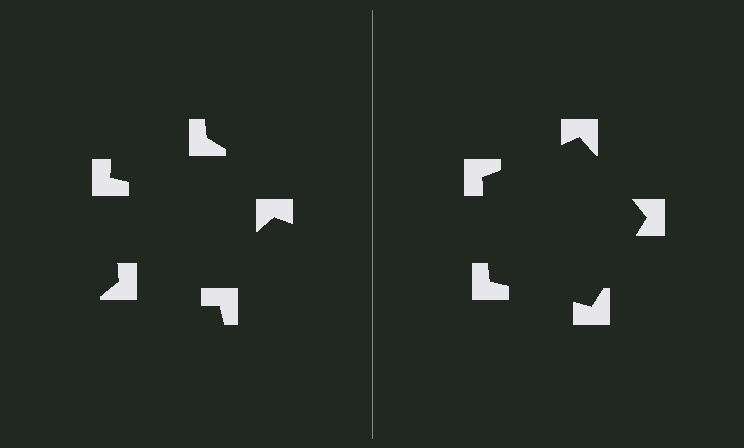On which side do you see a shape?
An illusory pentagon appears on the right side. On the left side the wedge cuts are rotated, so no coherent shape forms.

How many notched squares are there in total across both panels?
10 — 5 on each side.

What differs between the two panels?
The notched squares are positioned identically on both sides; only the wedge orientations differ. On the right they align to a pentagon; on the left they are misaligned.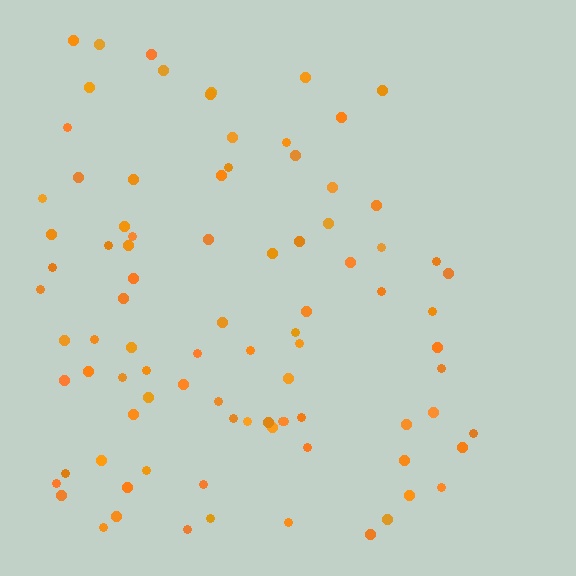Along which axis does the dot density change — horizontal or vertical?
Horizontal.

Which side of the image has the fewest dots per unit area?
The right.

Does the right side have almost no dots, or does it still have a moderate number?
Still a moderate number, just noticeably fewer than the left.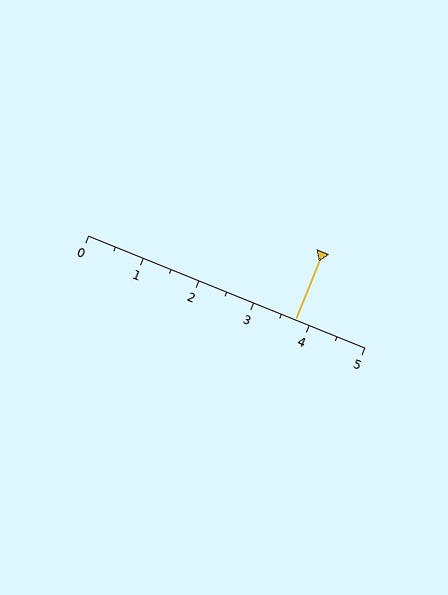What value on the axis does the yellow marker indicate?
The marker indicates approximately 3.8.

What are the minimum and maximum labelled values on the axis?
The axis runs from 0 to 5.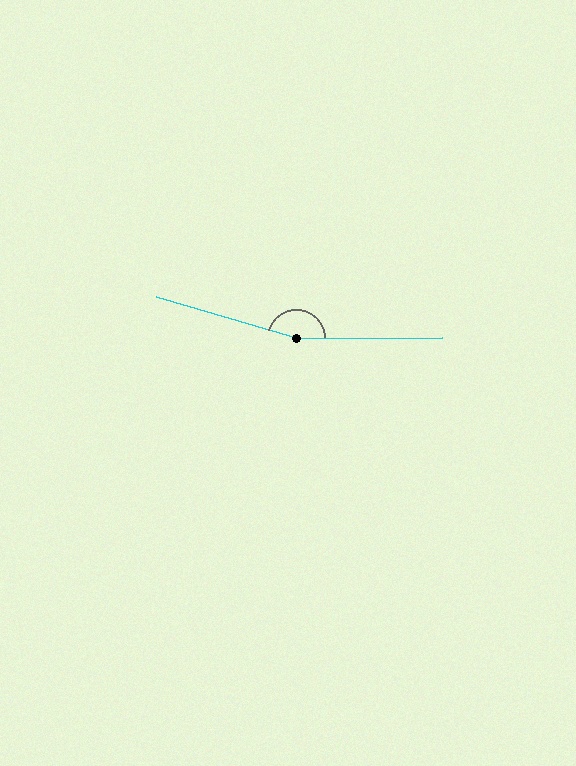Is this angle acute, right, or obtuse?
It is obtuse.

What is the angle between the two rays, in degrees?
Approximately 163 degrees.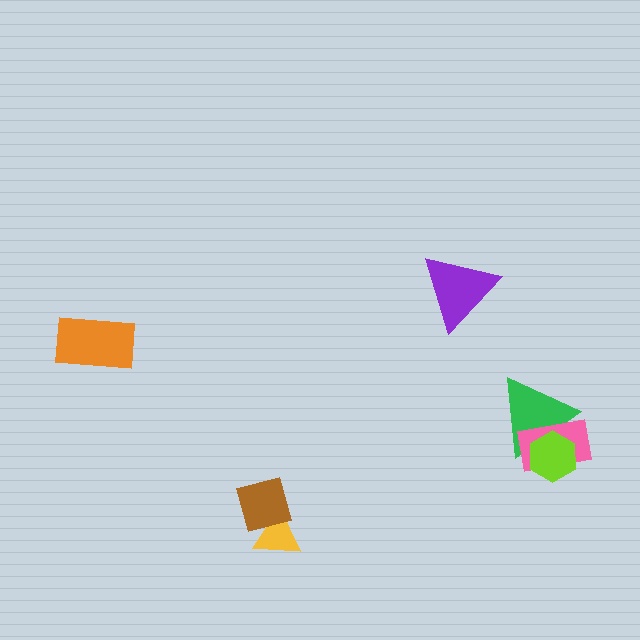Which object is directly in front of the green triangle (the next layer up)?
The pink rectangle is directly in front of the green triangle.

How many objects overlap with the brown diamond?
1 object overlaps with the brown diamond.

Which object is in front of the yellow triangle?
The brown diamond is in front of the yellow triangle.